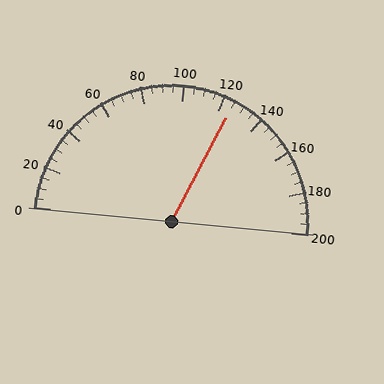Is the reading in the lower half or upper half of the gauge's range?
The reading is in the upper half of the range (0 to 200).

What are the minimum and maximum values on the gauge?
The gauge ranges from 0 to 200.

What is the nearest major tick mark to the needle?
The nearest major tick mark is 120.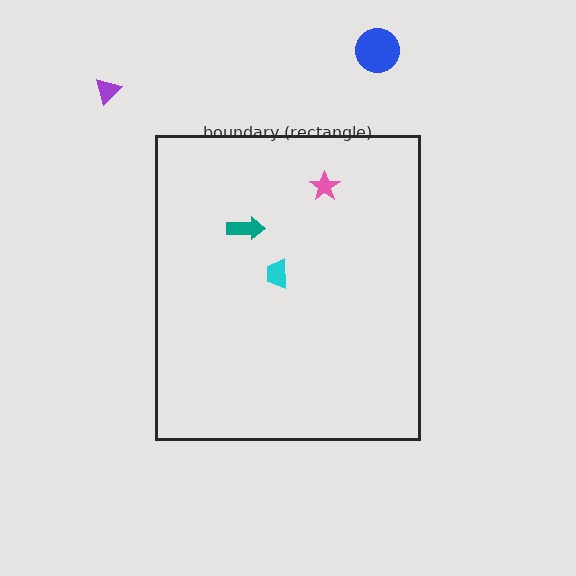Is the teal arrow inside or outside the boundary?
Inside.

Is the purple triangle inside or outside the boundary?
Outside.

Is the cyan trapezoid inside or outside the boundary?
Inside.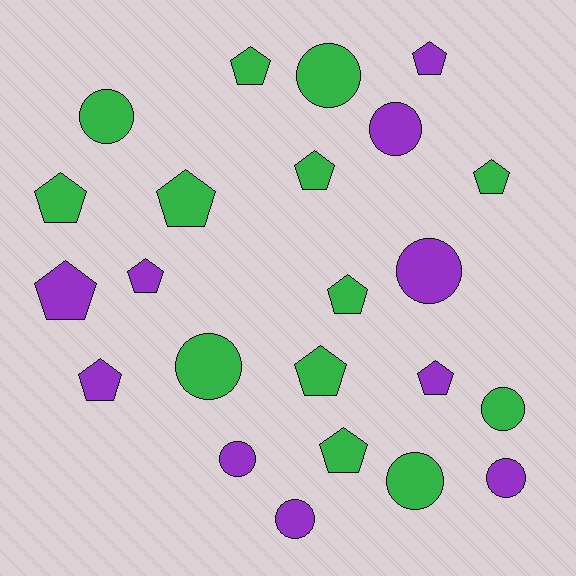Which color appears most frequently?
Green, with 13 objects.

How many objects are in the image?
There are 23 objects.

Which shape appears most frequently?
Pentagon, with 13 objects.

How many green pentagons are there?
There are 8 green pentagons.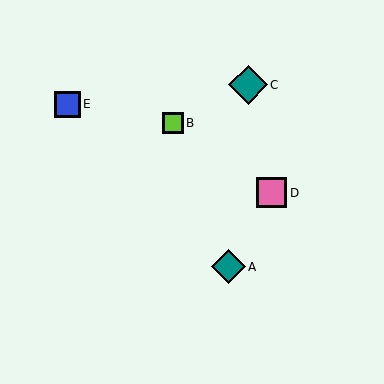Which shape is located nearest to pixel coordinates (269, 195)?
The pink square (labeled D) at (272, 193) is nearest to that location.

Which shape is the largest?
The teal diamond (labeled C) is the largest.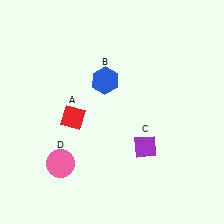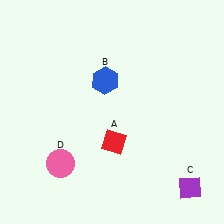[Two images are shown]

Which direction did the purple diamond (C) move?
The purple diamond (C) moved right.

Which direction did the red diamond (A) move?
The red diamond (A) moved right.